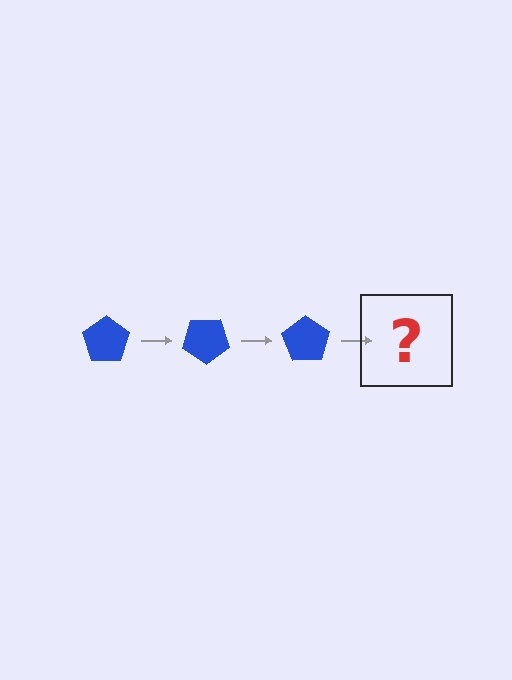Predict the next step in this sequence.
The next step is a blue pentagon rotated 105 degrees.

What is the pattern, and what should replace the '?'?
The pattern is that the pentagon rotates 35 degrees each step. The '?' should be a blue pentagon rotated 105 degrees.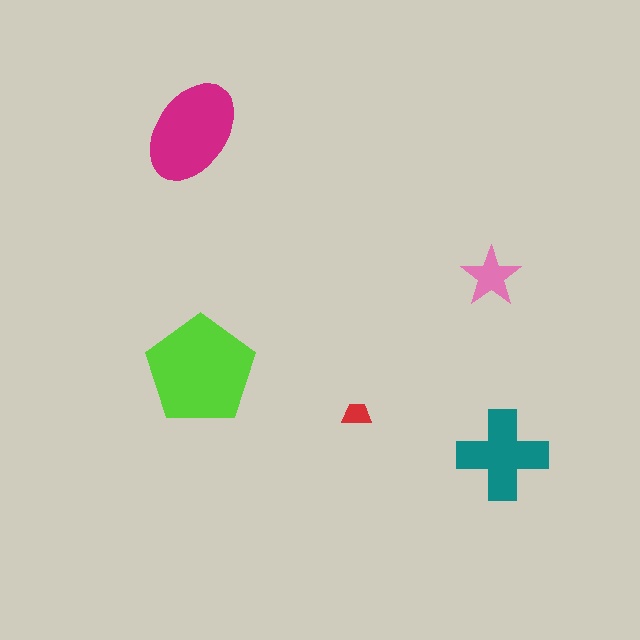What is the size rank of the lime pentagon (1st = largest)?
1st.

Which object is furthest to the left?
The magenta ellipse is leftmost.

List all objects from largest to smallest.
The lime pentagon, the magenta ellipse, the teal cross, the pink star, the red trapezoid.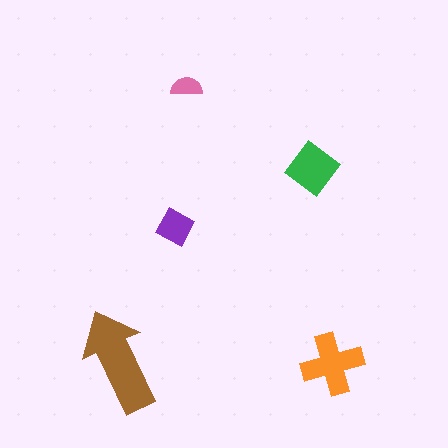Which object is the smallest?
The pink semicircle.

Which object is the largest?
The brown arrow.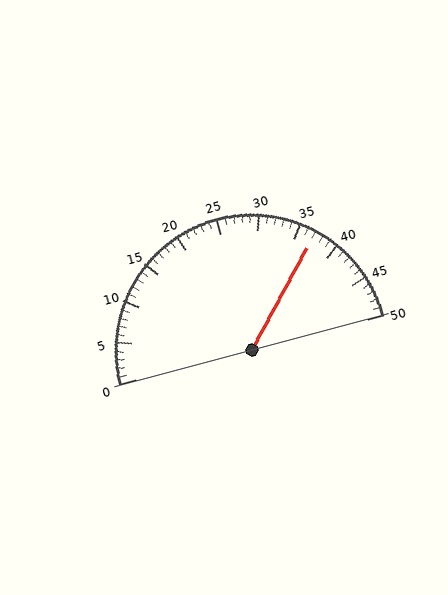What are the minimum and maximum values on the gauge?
The gauge ranges from 0 to 50.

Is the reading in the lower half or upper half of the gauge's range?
The reading is in the upper half of the range (0 to 50).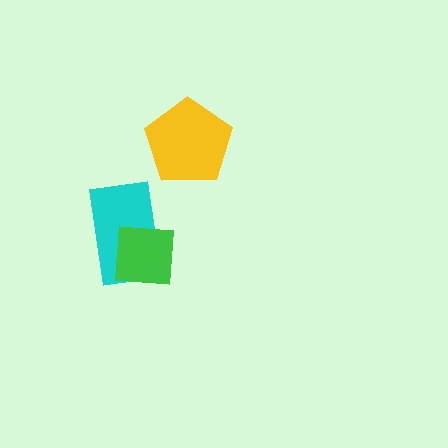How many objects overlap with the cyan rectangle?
1 object overlaps with the cyan rectangle.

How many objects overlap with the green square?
1 object overlaps with the green square.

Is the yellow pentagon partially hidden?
No, no other shape covers it.